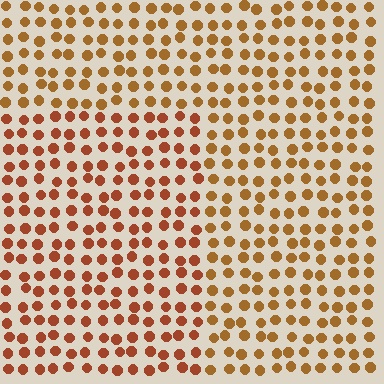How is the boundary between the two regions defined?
The boundary is defined purely by a slight shift in hue (about 20 degrees). Spacing, size, and orientation are identical on both sides.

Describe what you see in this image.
The image is filled with small brown elements in a uniform arrangement. A rectangle-shaped region is visible where the elements are tinted to a slightly different hue, forming a subtle color boundary.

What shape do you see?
I see a rectangle.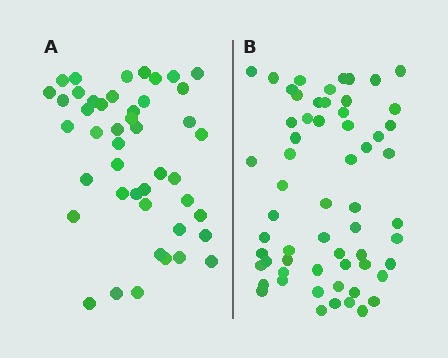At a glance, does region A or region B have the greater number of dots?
Region B (the right region) has more dots.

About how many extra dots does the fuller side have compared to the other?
Region B has approximately 15 more dots than region A.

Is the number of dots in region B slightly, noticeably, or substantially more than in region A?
Region B has noticeably more, but not dramatically so. The ratio is roughly 1.3 to 1.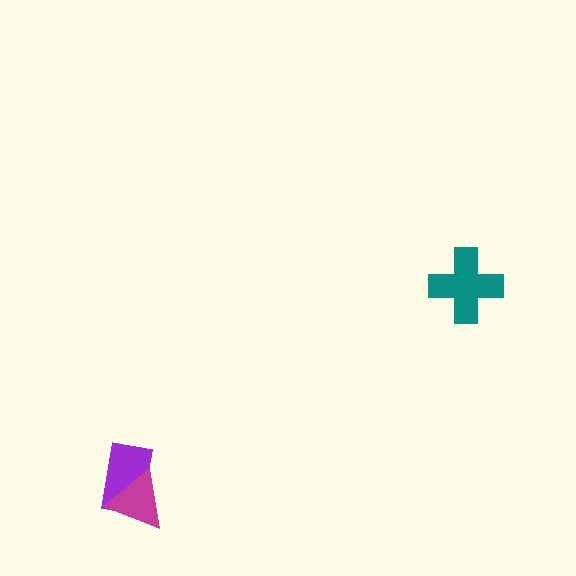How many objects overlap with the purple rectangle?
1 object overlaps with the purple rectangle.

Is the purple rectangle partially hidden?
Yes, it is partially covered by another shape.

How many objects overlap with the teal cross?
0 objects overlap with the teal cross.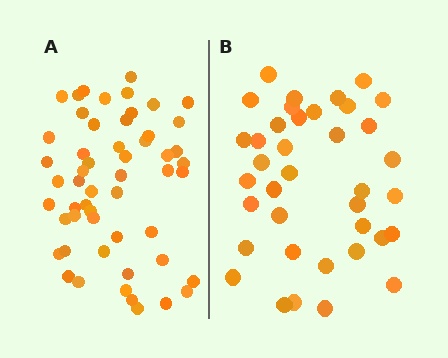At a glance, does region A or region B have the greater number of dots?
Region A (the left region) has more dots.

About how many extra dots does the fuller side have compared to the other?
Region A has approximately 15 more dots than region B.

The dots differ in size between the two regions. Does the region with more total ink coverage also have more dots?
No. Region B has more total ink coverage because its dots are larger, but region A actually contains more individual dots. Total area can be misleading — the number of items is what matters here.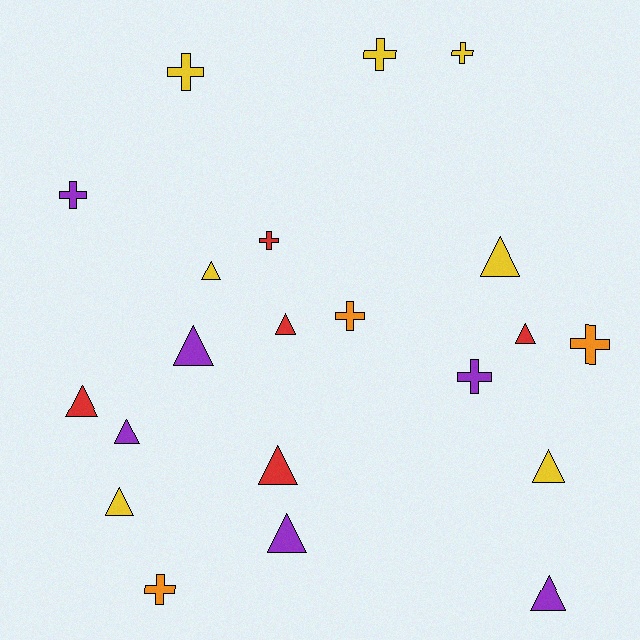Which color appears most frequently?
Yellow, with 7 objects.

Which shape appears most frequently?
Triangle, with 12 objects.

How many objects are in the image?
There are 21 objects.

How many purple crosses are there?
There are 2 purple crosses.